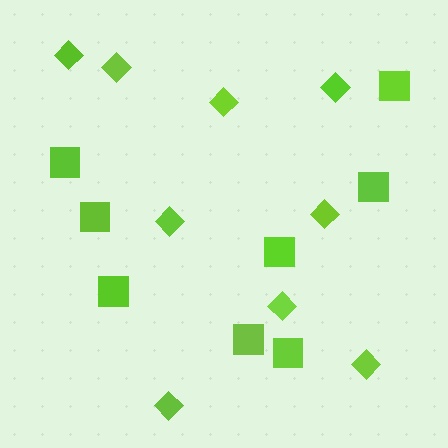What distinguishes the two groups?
There are 2 groups: one group of squares (8) and one group of diamonds (9).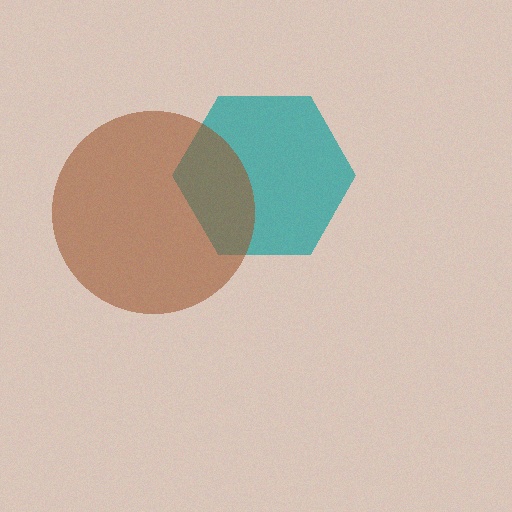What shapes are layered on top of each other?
The layered shapes are: a teal hexagon, a brown circle.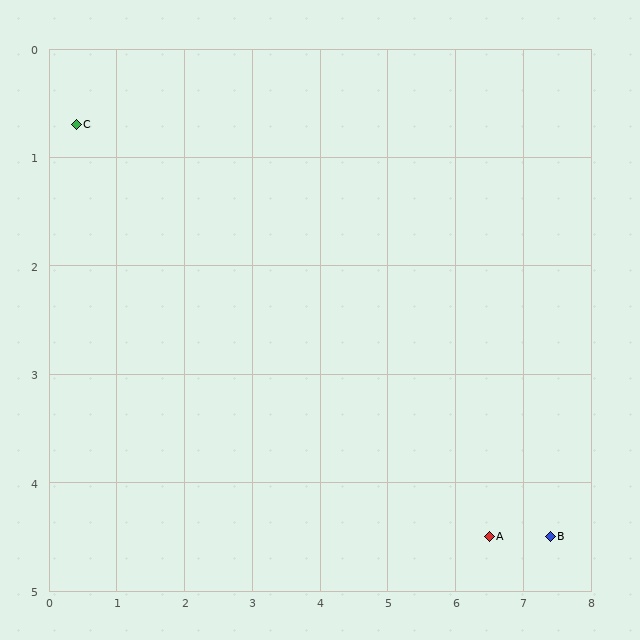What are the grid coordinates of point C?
Point C is at approximately (0.4, 0.7).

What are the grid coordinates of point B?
Point B is at approximately (7.4, 4.5).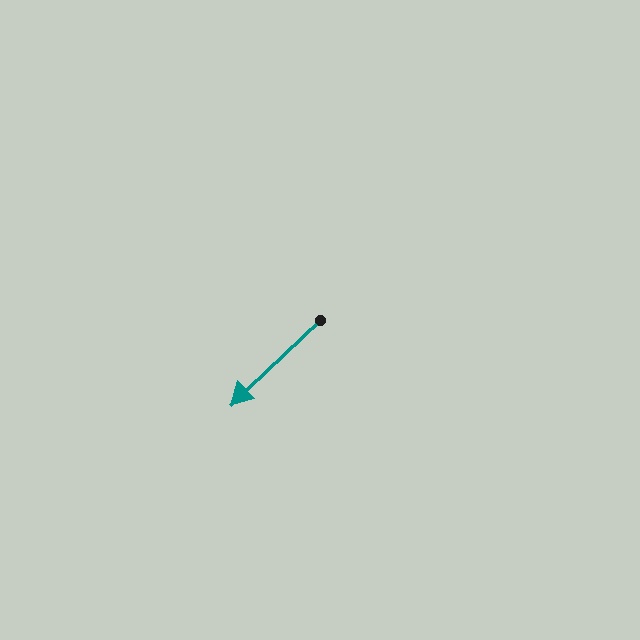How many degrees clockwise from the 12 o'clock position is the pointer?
Approximately 226 degrees.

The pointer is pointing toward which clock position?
Roughly 8 o'clock.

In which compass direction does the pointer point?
Southwest.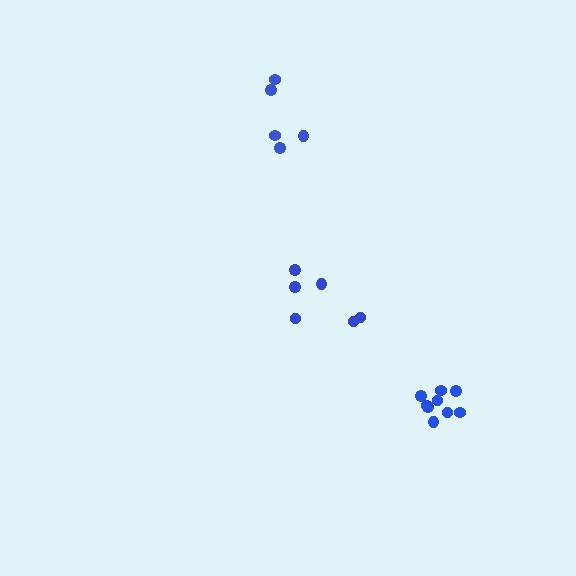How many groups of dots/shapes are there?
There are 3 groups.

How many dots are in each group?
Group 1: 6 dots, Group 2: 5 dots, Group 3: 10 dots (21 total).